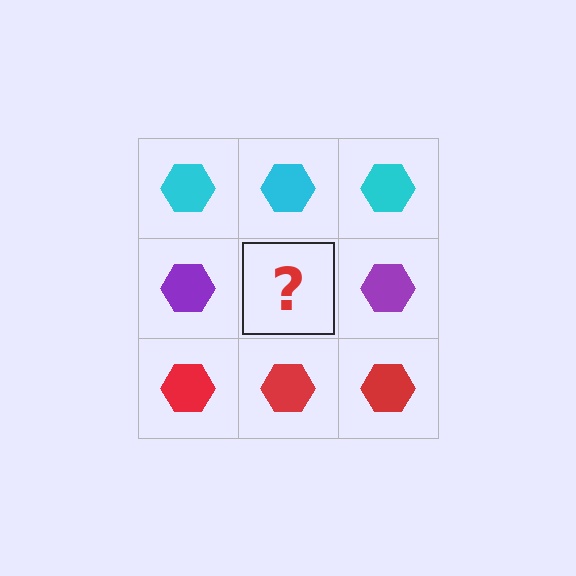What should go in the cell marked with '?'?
The missing cell should contain a purple hexagon.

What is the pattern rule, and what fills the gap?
The rule is that each row has a consistent color. The gap should be filled with a purple hexagon.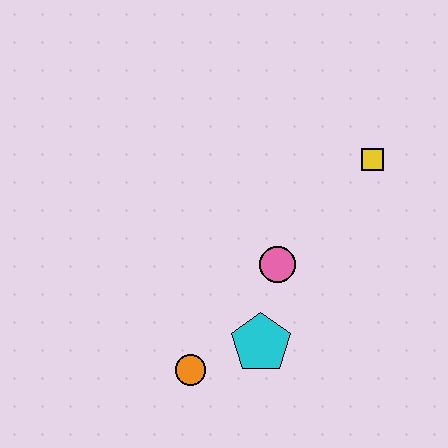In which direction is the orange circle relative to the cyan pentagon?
The orange circle is to the left of the cyan pentagon.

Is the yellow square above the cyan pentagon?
Yes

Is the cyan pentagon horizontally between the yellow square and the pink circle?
No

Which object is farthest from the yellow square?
The orange circle is farthest from the yellow square.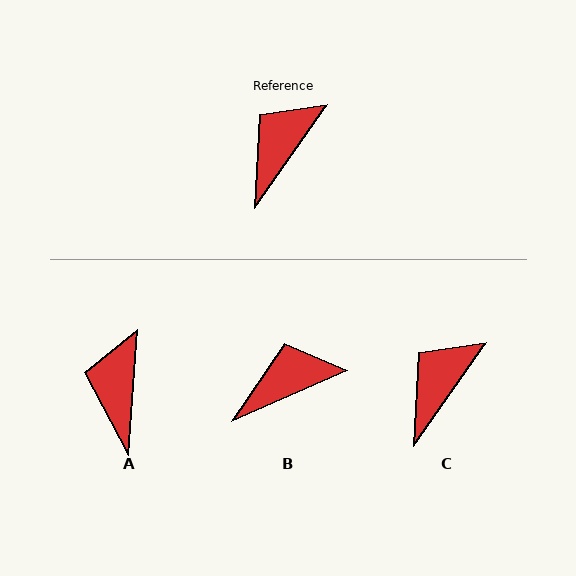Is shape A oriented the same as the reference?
No, it is off by about 31 degrees.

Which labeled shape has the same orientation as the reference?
C.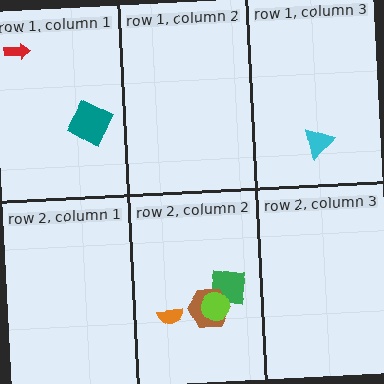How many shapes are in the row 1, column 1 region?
2.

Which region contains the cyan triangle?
The row 1, column 3 region.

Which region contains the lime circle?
The row 2, column 2 region.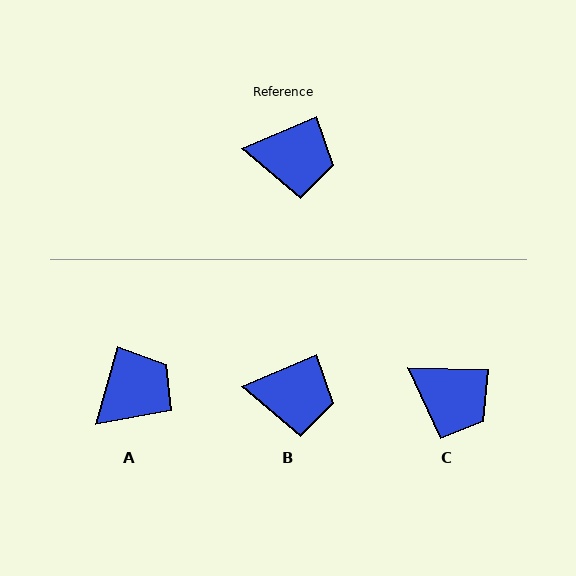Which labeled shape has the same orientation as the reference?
B.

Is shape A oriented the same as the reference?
No, it is off by about 52 degrees.